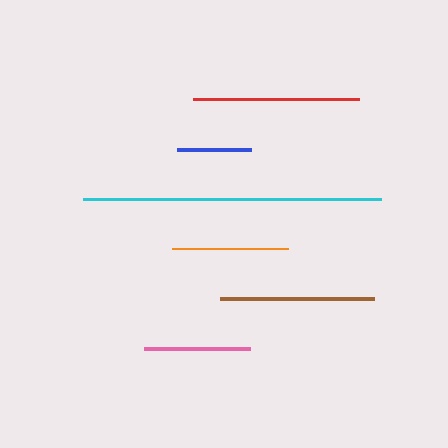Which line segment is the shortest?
The blue line is the shortest at approximately 74 pixels.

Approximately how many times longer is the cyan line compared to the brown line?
The cyan line is approximately 1.9 times the length of the brown line.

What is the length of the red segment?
The red segment is approximately 166 pixels long.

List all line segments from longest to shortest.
From longest to shortest: cyan, red, brown, orange, pink, blue.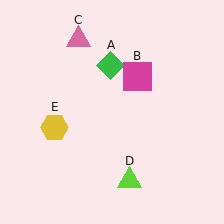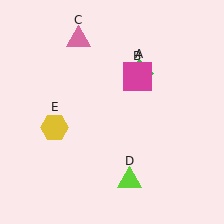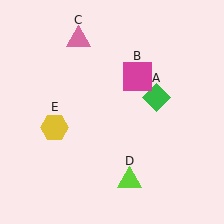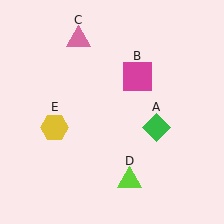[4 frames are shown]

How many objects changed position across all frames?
1 object changed position: green diamond (object A).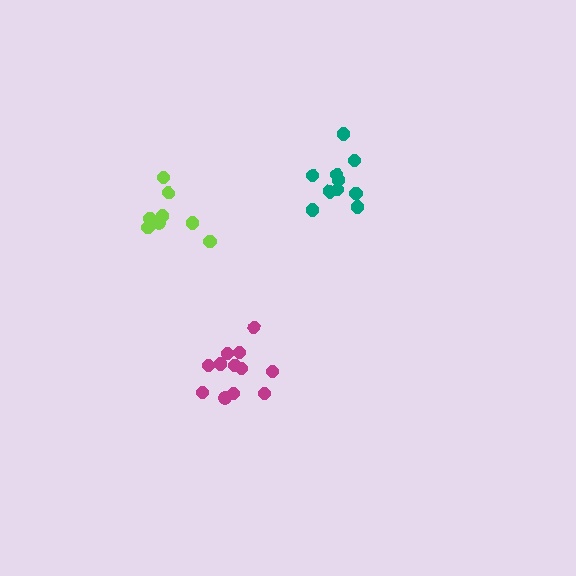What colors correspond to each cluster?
The clusters are colored: teal, magenta, lime.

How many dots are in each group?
Group 1: 10 dots, Group 2: 12 dots, Group 3: 8 dots (30 total).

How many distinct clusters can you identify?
There are 3 distinct clusters.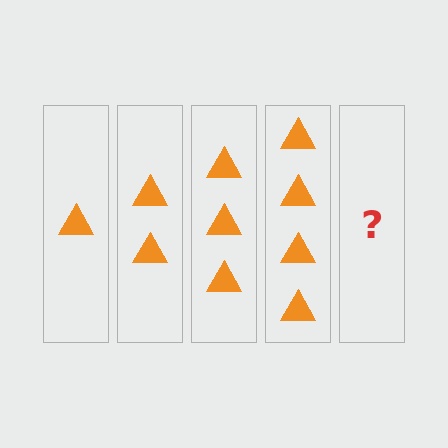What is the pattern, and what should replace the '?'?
The pattern is that each step adds one more triangle. The '?' should be 5 triangles.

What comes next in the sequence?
The next element should be 5 triangles.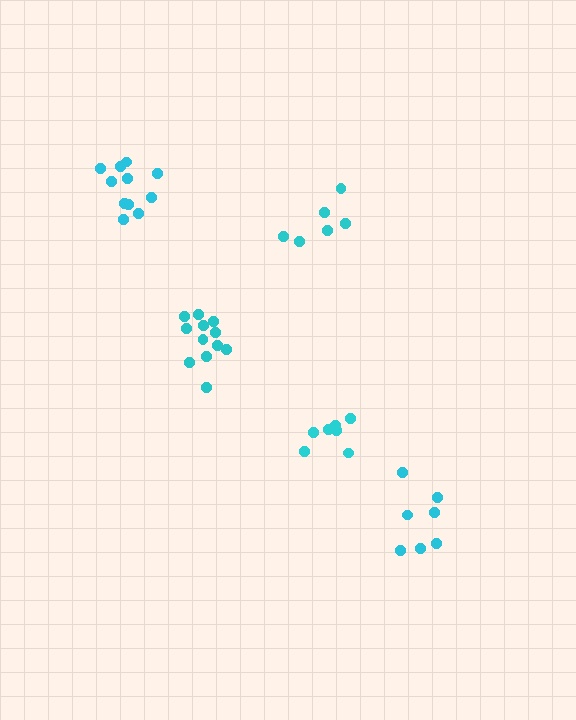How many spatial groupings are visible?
There are 5 spatial groupings.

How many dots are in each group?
Group 1: 7 dots, Group 2: 6 dots, Group 3: 12 dots, Group 4: 7 dots, Group 5: 11 dots (43 total).